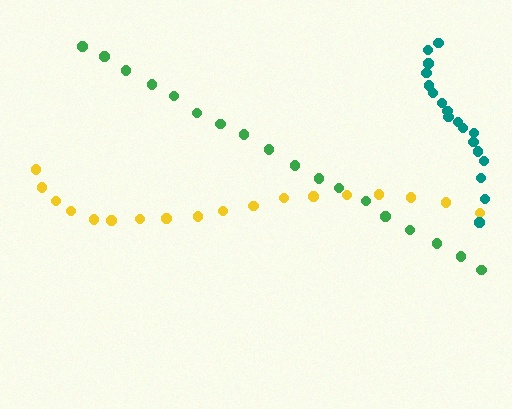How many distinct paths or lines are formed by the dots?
There are 3 distinct paths.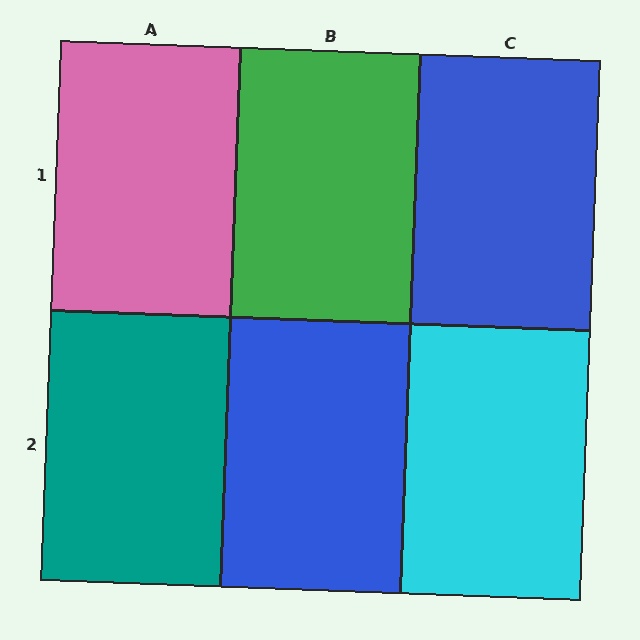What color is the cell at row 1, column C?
Blue.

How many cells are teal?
1 cell is teal.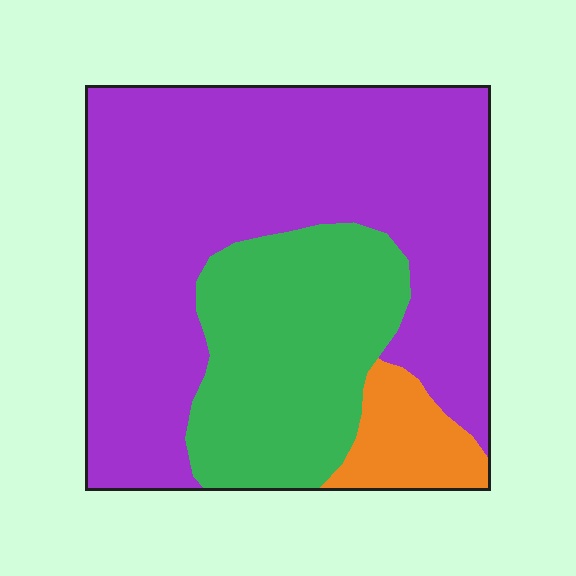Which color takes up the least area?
Orange, at roughly 10%.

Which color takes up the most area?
Purple, at roughly 65%.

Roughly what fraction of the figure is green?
Green takes up about one quarter (1/4) of the figure.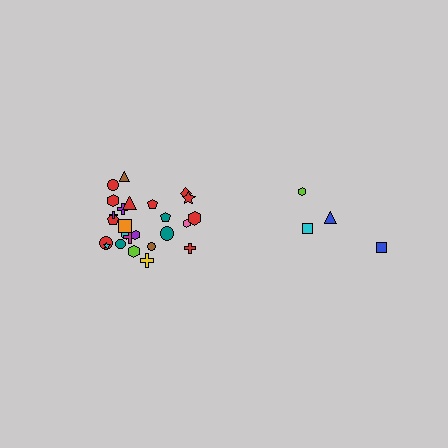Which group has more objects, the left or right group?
The left group.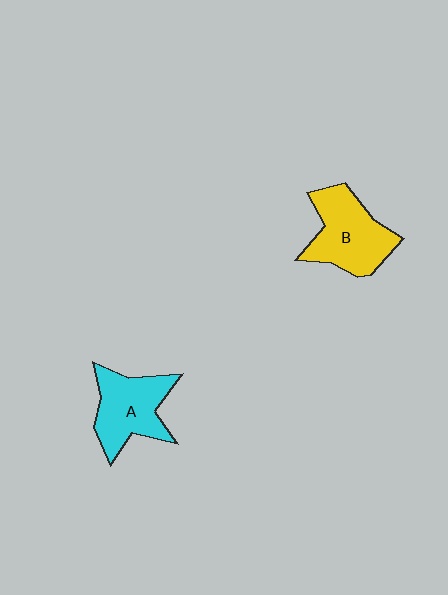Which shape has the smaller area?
Shape A (cyan).